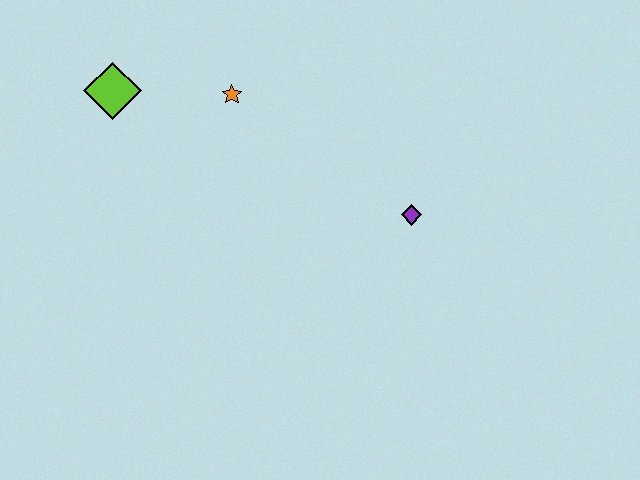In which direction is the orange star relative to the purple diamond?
The orange star is to the left of the purple diamond.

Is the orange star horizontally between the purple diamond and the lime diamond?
Yes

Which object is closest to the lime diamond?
The orange star is closest to the lime diamond.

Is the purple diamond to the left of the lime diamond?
No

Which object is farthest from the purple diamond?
The lime diamond is farthest from the purple diamond.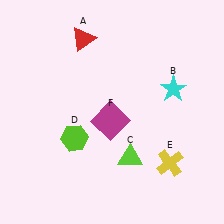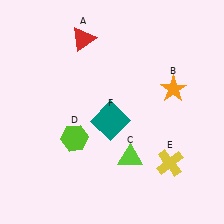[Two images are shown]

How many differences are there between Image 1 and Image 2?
There are 2 differences between the two images.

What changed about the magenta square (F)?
In Image 1, F is magenta. In Image 2, it changed to teal.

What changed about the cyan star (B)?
In Image 1, B is cyan. In Image 2, it changed to orange.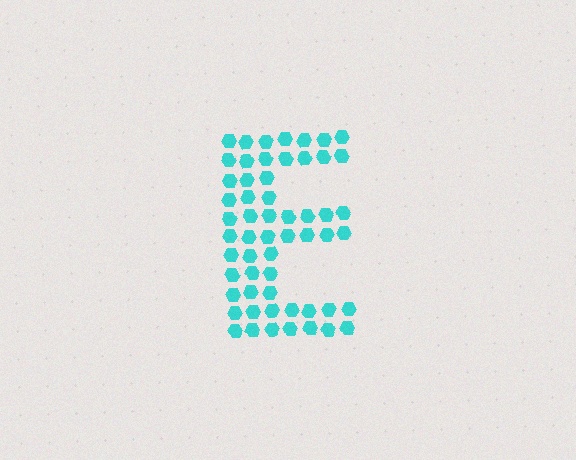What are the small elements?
The small elements are hexagons.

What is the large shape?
The large shape is the letter E.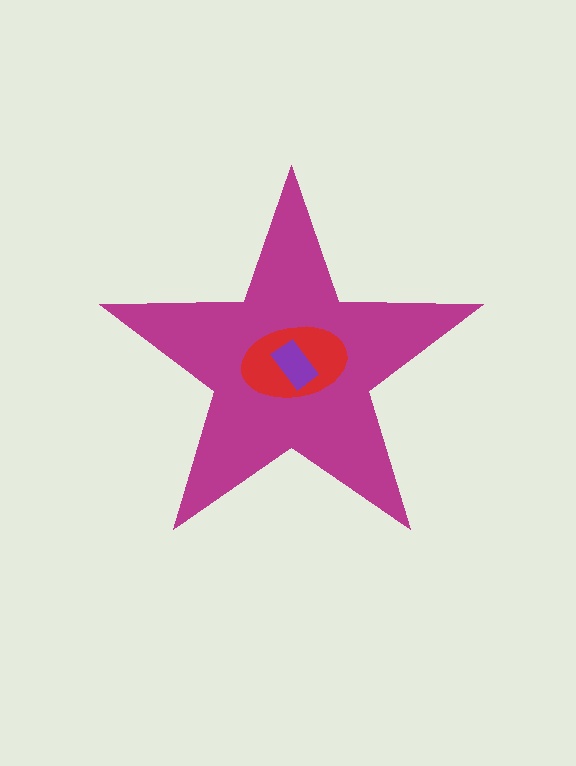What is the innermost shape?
The purple rectangle.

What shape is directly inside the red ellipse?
The purple rectangle.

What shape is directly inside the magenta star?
The red ellipse.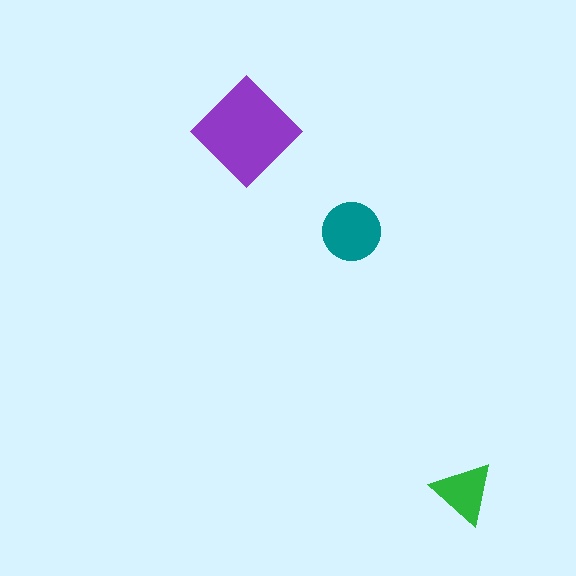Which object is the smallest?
The green triangle.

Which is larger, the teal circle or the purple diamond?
The purple diamond.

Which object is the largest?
The purple diamond.